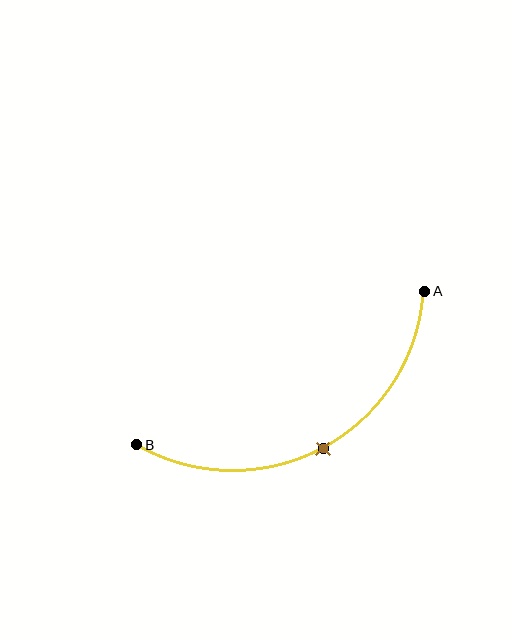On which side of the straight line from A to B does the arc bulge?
The arc bulges below the straight line connecting A and B.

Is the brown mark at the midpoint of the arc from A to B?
Yes. The brown mark lies on the arc at equal arc-length from both A and B — it is the arc midpoint.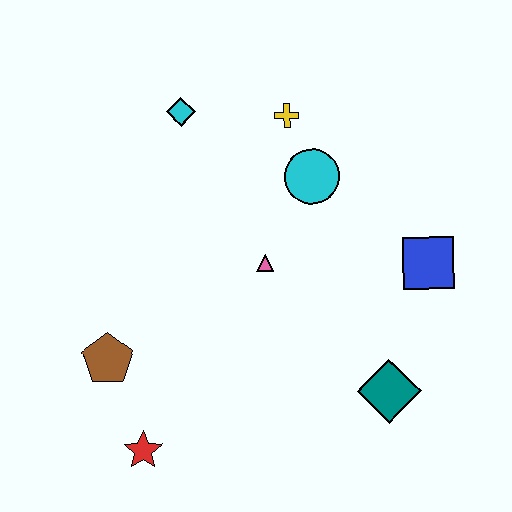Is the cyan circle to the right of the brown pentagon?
Yes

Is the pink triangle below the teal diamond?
No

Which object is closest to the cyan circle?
The yellow cross is closest to the cyan circle.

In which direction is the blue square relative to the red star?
The blue square is to the right of the red star.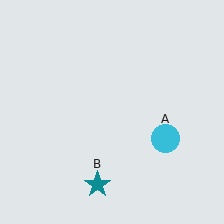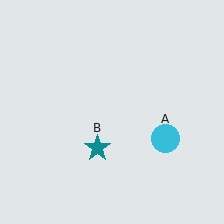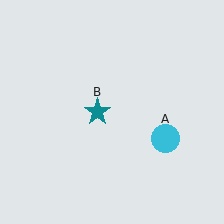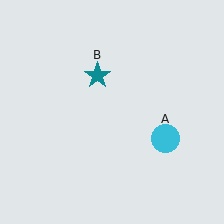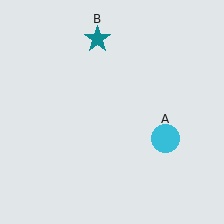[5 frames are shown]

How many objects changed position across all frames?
1 object changed position: teal star (object B).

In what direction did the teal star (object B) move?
The teal star (object B) moved up.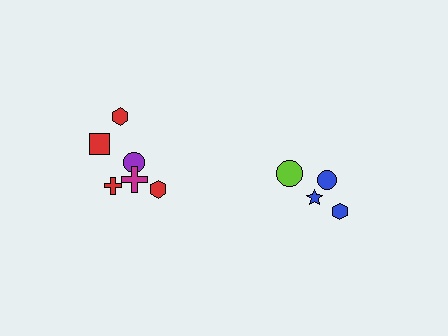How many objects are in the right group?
There are 4 objects.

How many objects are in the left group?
There are 6 objects.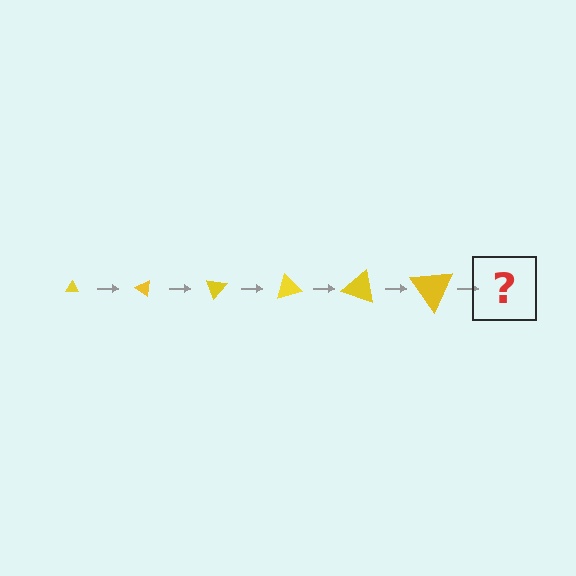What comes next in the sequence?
The next element should be a triangle, larger than the previous one and rotated 210 degrees from the start.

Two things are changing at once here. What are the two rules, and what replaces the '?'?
The two rules are that the triangle grows larger each step and it rotates 35 degrees each step. The '?' should be a triangle, larger than the previous one and rotated 210 degrees from the start.